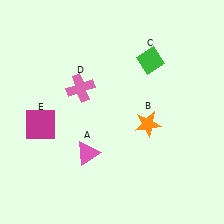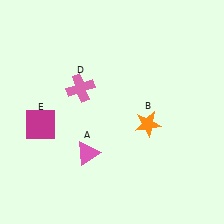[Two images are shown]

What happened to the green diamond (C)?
The green diamond (C) was removed in Image 2. It was in the top-right area of Image 1.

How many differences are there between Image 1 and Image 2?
There is 1 difference between the two images.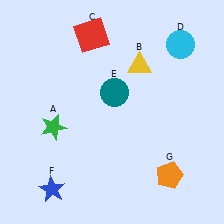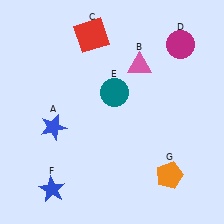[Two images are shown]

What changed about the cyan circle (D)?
In Image 1, D is cyan. In Image 2, it changed to magenta.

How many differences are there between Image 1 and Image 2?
There are 3 differences between the two images.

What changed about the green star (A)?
In Image 1, A is green. In Image 2, it changed to blue.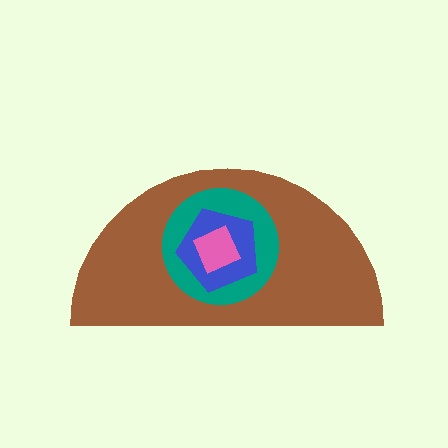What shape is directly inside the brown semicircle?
The teal circle.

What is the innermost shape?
The pink diamond.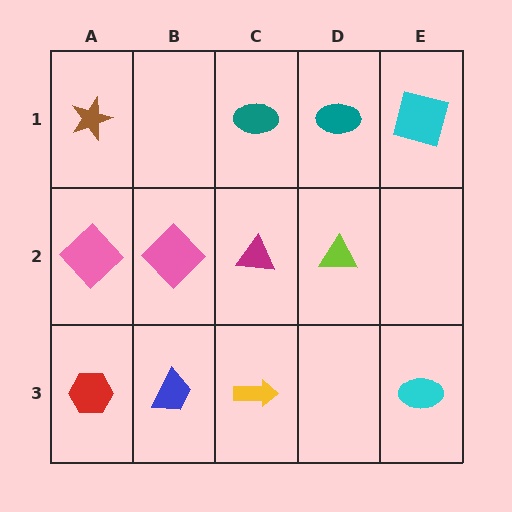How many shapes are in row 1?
4 shapes.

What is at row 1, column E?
A cyan square.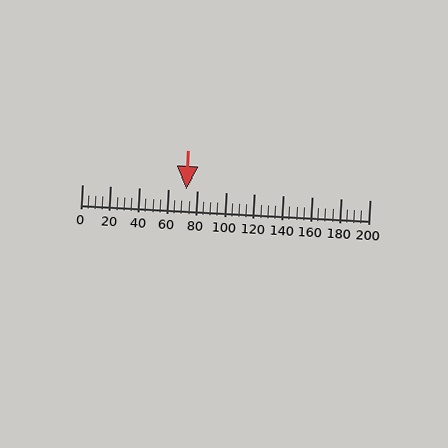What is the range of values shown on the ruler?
The ruler shows values from 0 to 200.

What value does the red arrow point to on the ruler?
The red arrow points to approximately 73.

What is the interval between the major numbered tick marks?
The major tick marks are spaced 20 units apart.